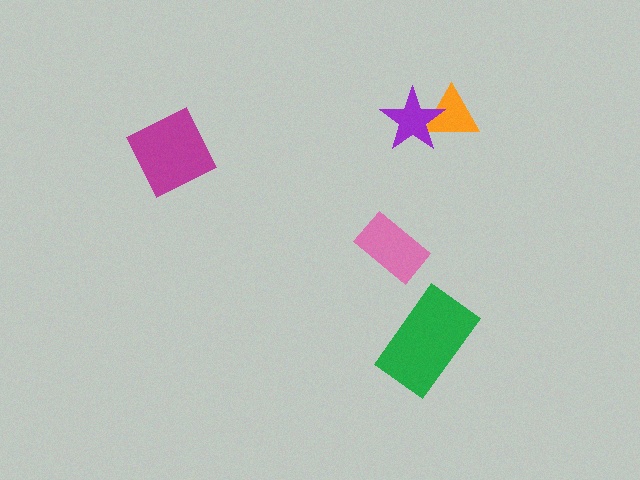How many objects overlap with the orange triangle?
1 object overlaps with the orange triangle.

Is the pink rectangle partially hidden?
No, no other shape covers it.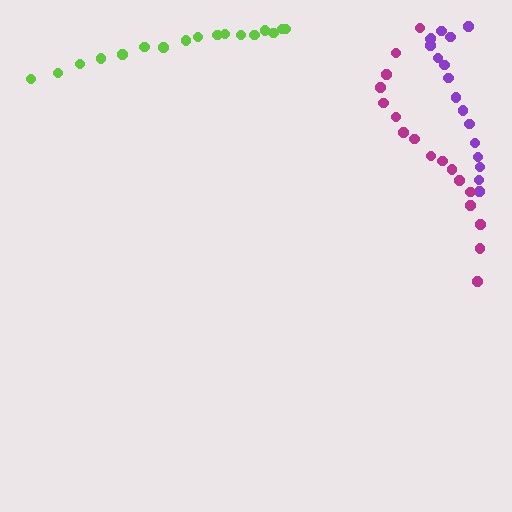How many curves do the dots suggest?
There are 3 distinct paths.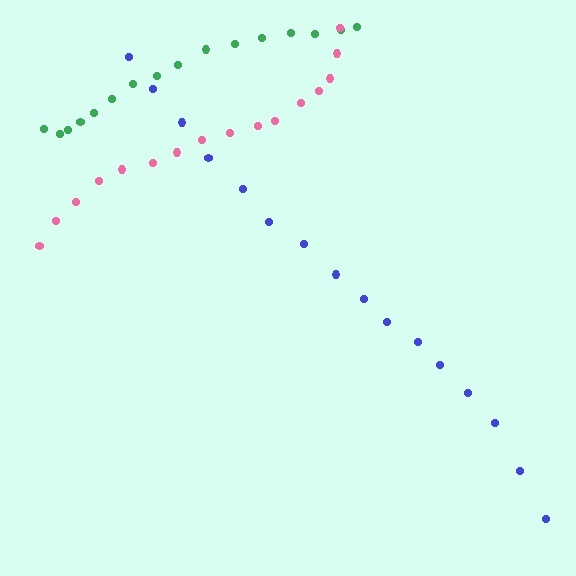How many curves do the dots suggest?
There are 3 distinct paths.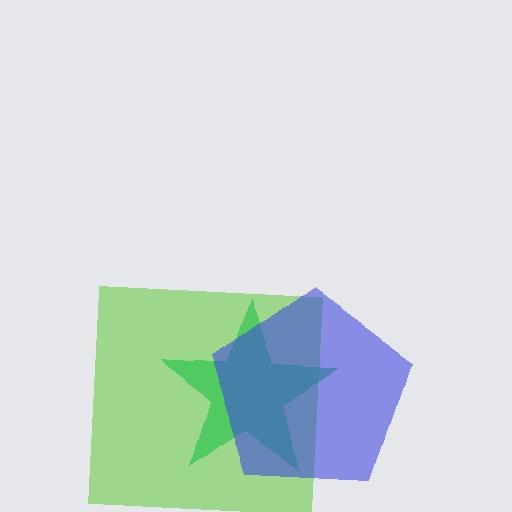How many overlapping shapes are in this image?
There are 3 overlapping shapes in the image.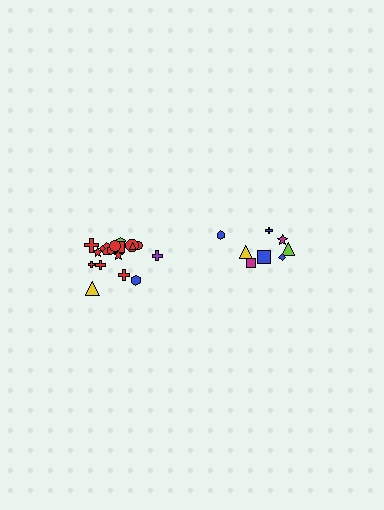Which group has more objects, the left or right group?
The left group.